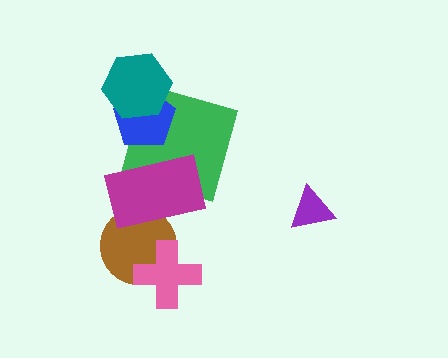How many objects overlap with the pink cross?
1 object overlaps with the pink cross.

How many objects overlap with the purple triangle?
0 objects overlap with the purple triangle.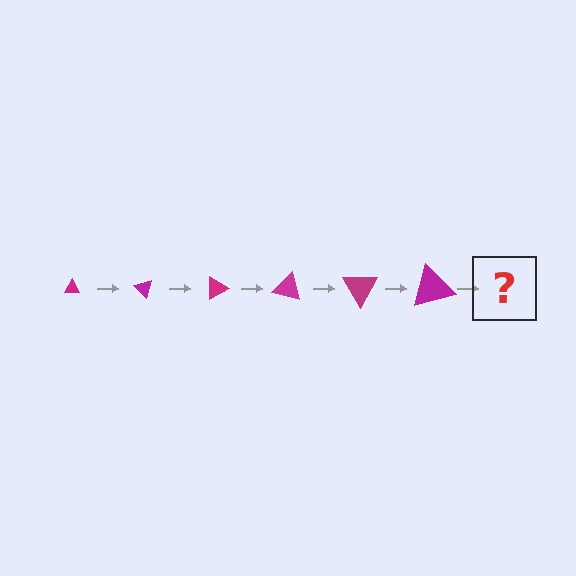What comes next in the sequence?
The next element should be a triangle, larger than the previous one and rotated 270 degrees from the start.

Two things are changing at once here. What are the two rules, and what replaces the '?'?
The two rules are that the triangle grows larger each step and it rotates 45 degrees each step. The '?' should be a triangle, larger than the previous one and rotated 270 degrees from the start.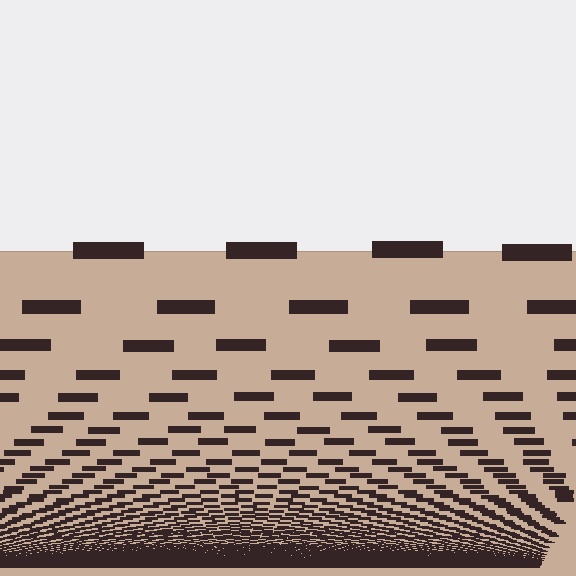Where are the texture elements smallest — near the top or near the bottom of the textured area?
Near the bottom.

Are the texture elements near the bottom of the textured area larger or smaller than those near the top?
Smaller. The gradient is inverted — elements near the bottom are smaller and denser.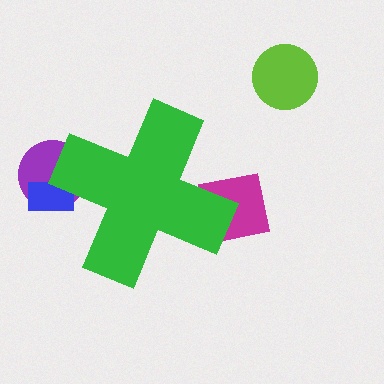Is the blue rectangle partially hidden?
Yes, the blue rectangle is partially hidden behind the green cross.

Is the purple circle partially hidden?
Yes, the purple circle is partially hidden behind the green cross.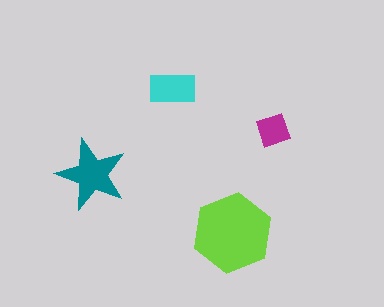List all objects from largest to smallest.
The lime hexagon, the teal star, the cyan rectangle, the magenta diamond.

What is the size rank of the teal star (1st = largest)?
2nd.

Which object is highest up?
The cyan rectangle is topmost.